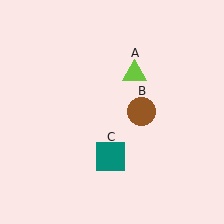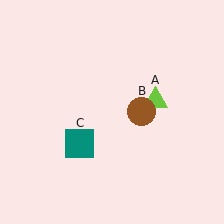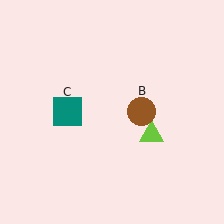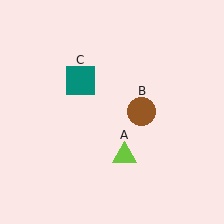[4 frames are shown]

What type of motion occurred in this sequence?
The lime triangle (object A), teal square (object C) rotated clockwise around the center of the scene.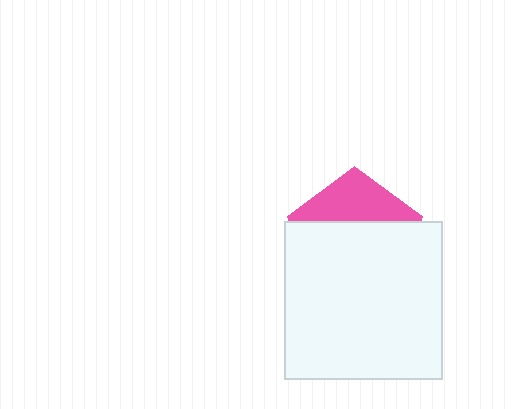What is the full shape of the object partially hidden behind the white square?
The partially hidden object is a pink pentagon.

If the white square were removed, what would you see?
You would see the complete pink pentagon.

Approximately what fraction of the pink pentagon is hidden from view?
Roughly 66% of the pink pentagon is hidden behind the white square.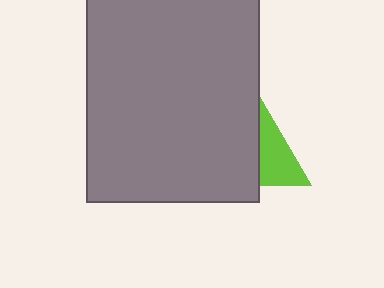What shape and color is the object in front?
The object in front is a gray rectangle.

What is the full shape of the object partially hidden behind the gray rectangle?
The partially hidden object is a lime triangle.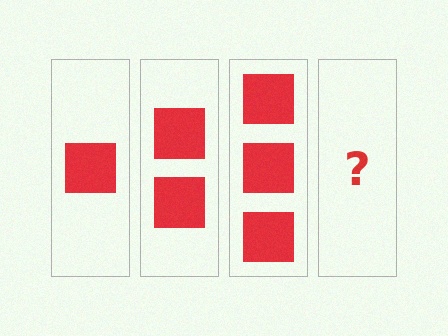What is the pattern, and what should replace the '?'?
The pattern is that each step adds one more square. The '?' should be 4 squares.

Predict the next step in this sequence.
The next step is 4 squares.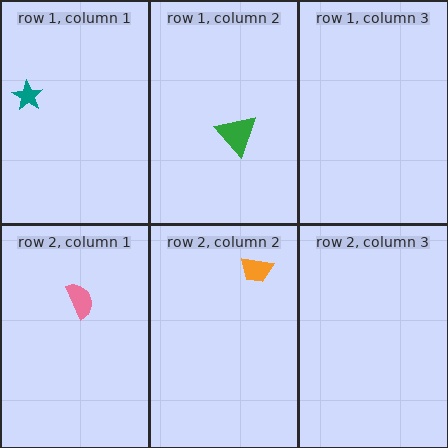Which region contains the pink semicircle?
The row 2, column 1 region.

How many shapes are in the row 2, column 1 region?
1.